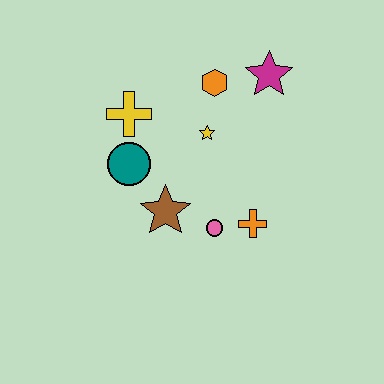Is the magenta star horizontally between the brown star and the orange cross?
No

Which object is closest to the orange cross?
The pink circle is closest to the orange cross.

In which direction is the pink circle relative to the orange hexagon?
The pink circle is below the orange hexagon.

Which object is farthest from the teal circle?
The magenta star is farthest from the teal circle.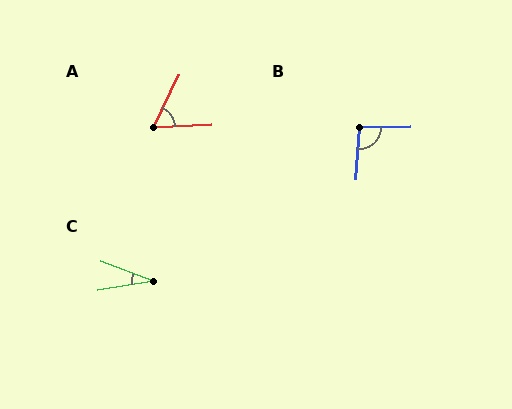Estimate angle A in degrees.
Approximately 62 degrees.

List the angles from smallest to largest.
C (30°), A (62°), B (95°).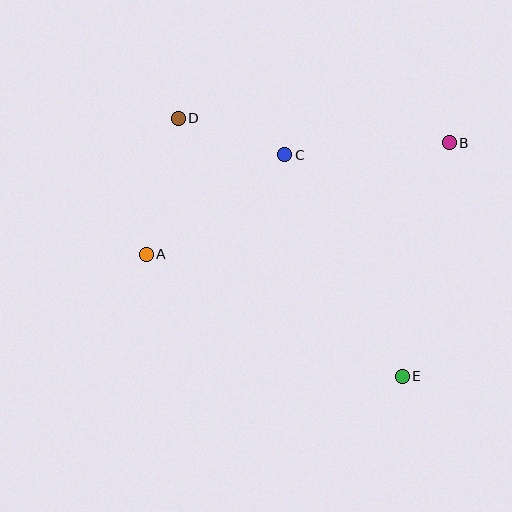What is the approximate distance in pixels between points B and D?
The distance between B and D is approximately 272 pixels.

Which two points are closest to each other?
Points C and D are closest to each other.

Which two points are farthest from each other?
Points D and E are farthest from each other.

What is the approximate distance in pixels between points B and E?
The distance between B and E is approximately 239 pixels.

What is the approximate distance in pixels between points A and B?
The distance between A and B is approximately 323 pixels.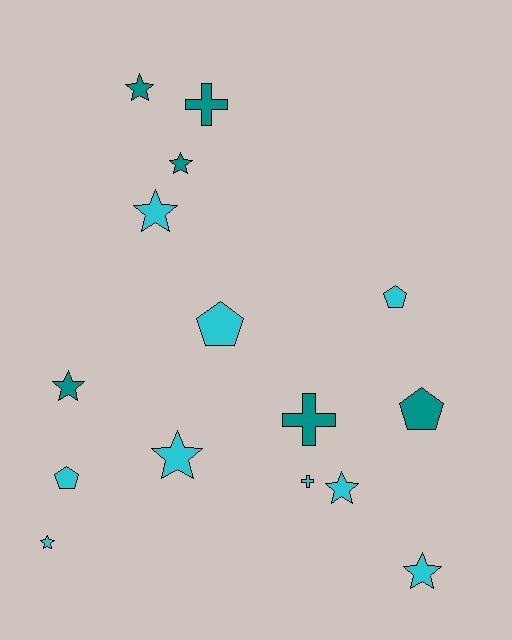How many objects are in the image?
There are 15 objects.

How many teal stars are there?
There are 3 teal stars.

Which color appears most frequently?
Cyan, with 9 objects.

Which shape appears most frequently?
Star, with 8 objects.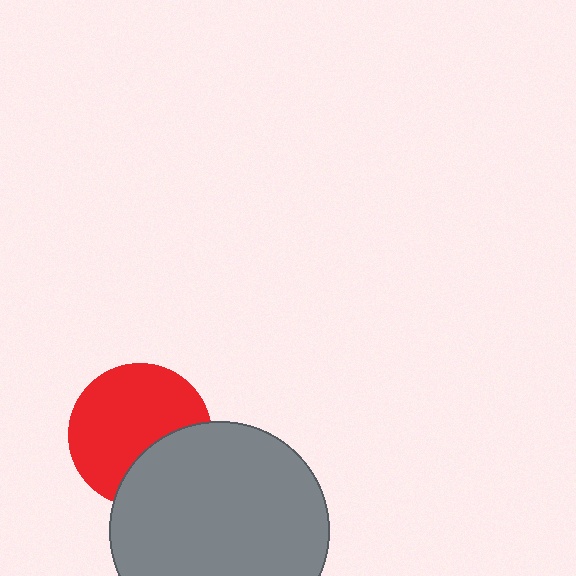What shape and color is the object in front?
The object in front is a gray circle.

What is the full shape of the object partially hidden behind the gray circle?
The partially hidden object is a red circle.